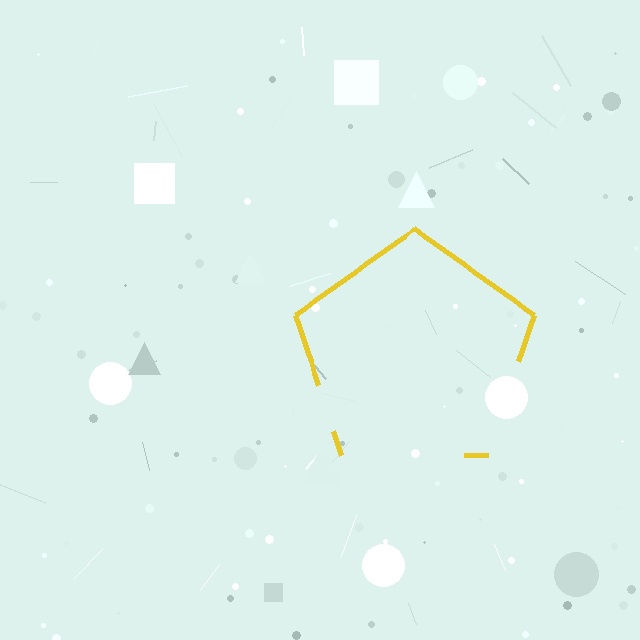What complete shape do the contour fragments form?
The contour fragments form a pentagon.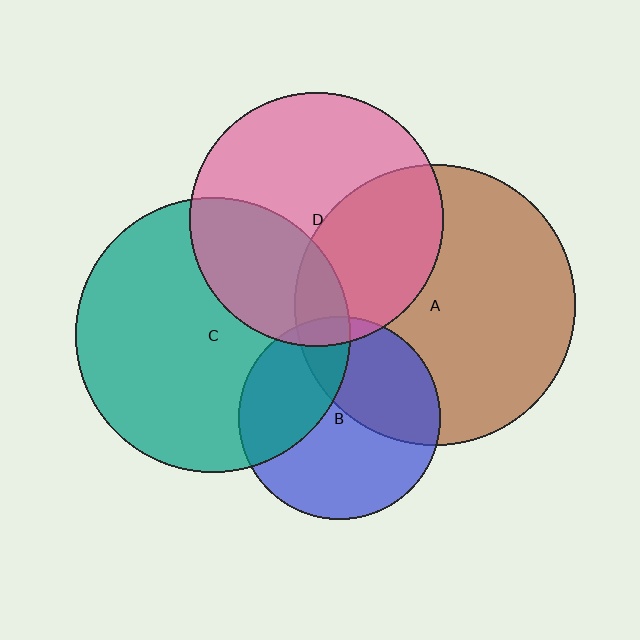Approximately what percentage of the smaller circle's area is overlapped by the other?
Approximately 40%.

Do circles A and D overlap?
Yes.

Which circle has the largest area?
Circle A (brown).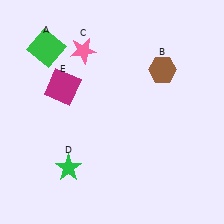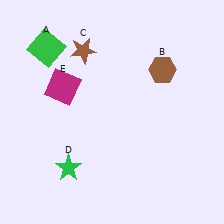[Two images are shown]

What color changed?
The star (C) changed from pink in Image 1 to brown in Image 2.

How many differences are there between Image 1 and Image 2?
There is 1 difference between the two images.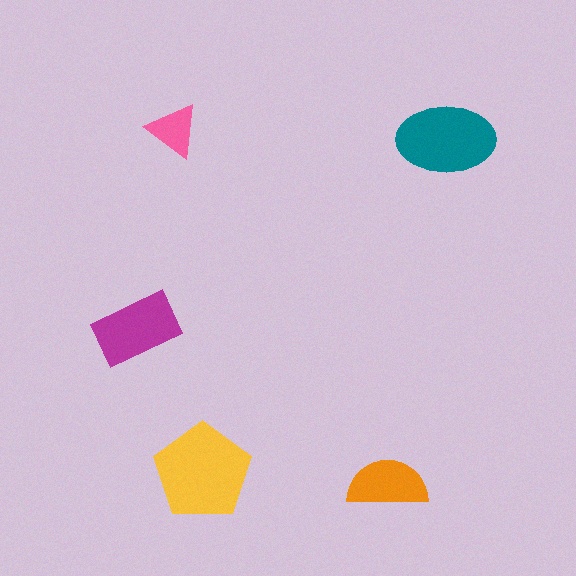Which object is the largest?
The yellow pentagon.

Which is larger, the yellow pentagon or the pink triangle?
The yellow pentagon.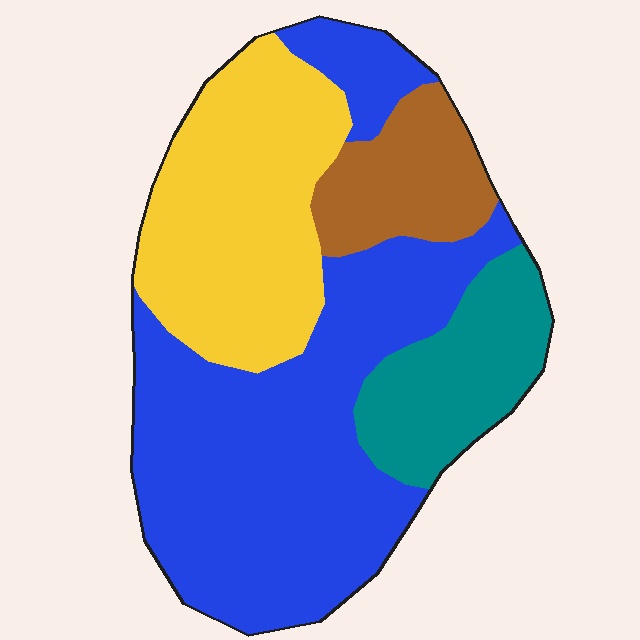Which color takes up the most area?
Blue, at roughly 50%.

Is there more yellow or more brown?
Yellow.